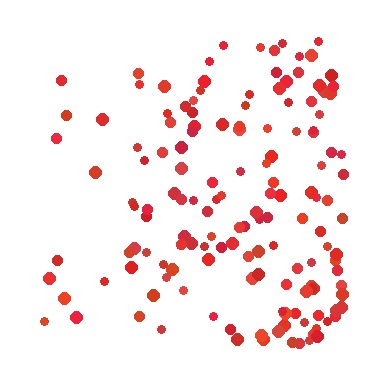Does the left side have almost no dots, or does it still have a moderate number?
Still a moderate number, just noticeably fewer than the right.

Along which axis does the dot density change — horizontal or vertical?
Horizontal.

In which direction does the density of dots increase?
From left to right, with the right side densest.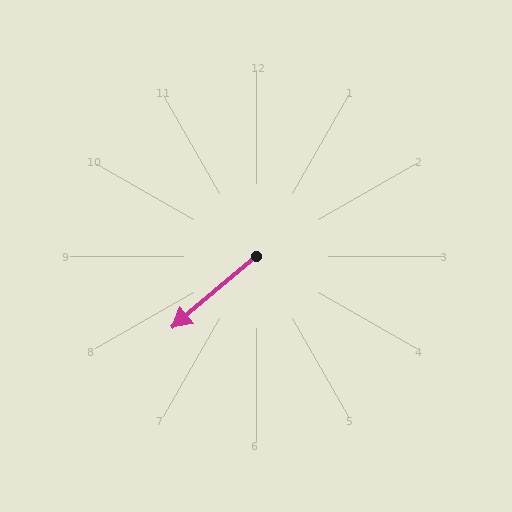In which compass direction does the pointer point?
Southwest.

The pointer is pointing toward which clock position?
Roughly 8 o'clock.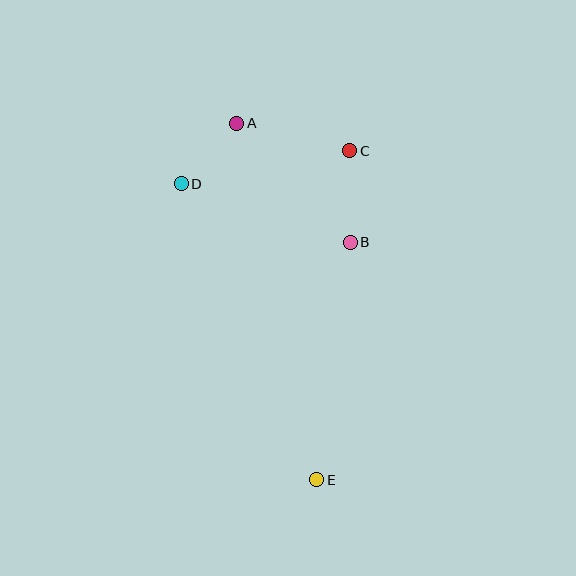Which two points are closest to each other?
Points A and D are closest to each other.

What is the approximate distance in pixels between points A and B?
The distance between A and B is approximately 165 pixels.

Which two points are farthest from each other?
Points A and E are farthest from each other.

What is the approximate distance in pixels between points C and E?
The distance between C and E is approximately 331 pixels.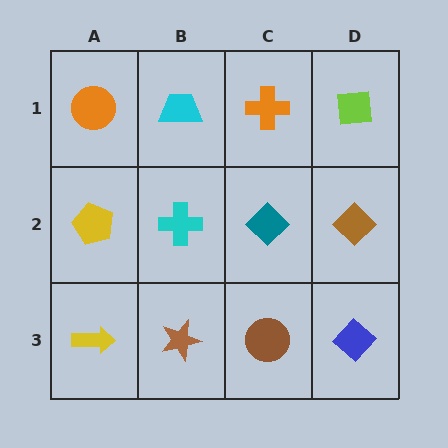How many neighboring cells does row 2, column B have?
4.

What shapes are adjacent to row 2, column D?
A lime square (row 1, column D), a blue diamond (row 3, column D), a teal diamond (row 2, column C).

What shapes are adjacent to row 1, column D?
A brown diamond (row 2, column D), an orange cross (row 1, column C).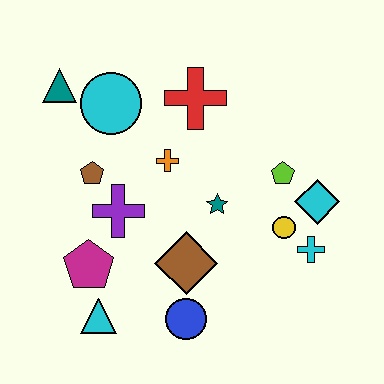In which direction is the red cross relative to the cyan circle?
The red cross is to the right of the cyan circle.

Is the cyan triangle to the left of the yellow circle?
Yes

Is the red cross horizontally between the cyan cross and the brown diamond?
Yes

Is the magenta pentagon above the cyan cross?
No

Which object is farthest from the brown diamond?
The teal triangle is farthest from the brown diamond.